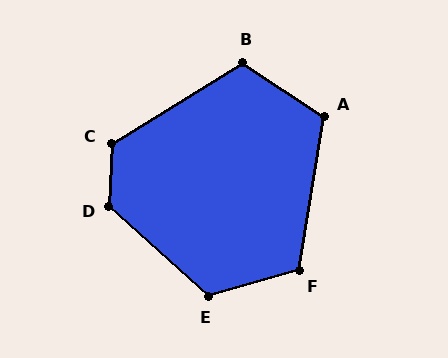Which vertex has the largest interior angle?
D, at approximately 130 degrees.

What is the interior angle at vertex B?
Approximately 115 degrees (obtuse).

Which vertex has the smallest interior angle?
A, at approximately 114 degrees.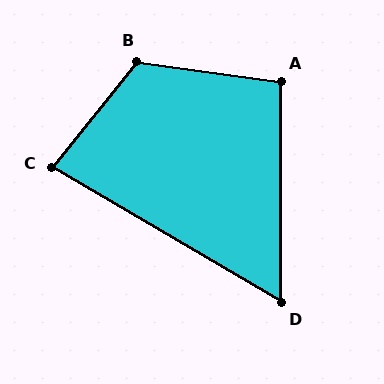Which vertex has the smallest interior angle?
D, at approximately 59 degrees.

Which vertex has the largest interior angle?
B, at approximately 121 degrees.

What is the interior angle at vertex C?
Approximately 82 degrees (acute).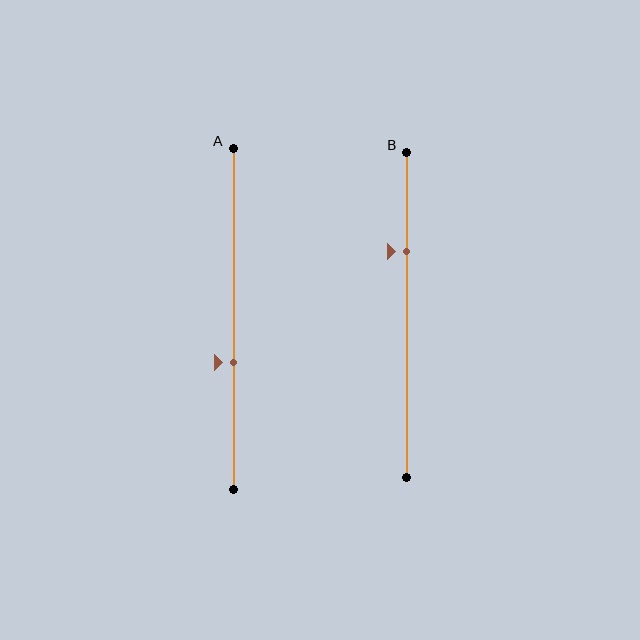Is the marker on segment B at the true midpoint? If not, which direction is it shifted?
No, the marker on segment B is shifted upward by about 19% of the segment length.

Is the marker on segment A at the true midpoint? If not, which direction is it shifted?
No, the marker on segment A is shifted downward by about 13% of the segment length.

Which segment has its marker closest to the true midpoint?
Segment A has its marker closest to the true midpoint.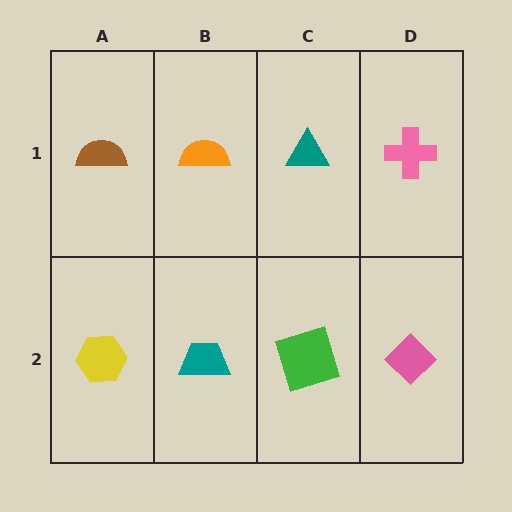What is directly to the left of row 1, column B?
A brown semicircle.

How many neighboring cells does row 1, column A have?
2.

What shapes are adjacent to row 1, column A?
A yellow hexagon (row 2, column A), an orange semicircle (row 1, column B).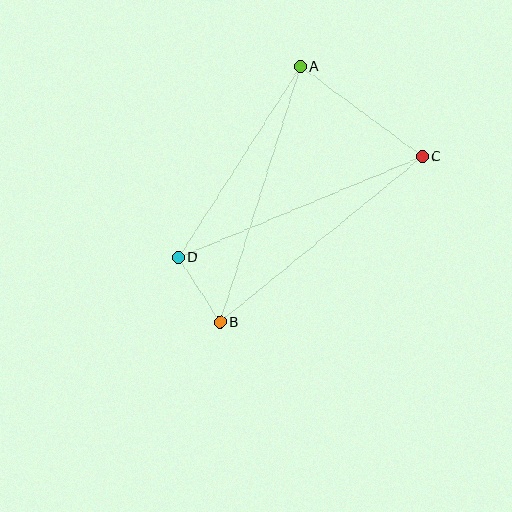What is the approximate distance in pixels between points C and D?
The distance between C and D is approximately 264 pixels.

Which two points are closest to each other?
Points B and D are closest to each other.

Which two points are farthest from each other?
Points A and B are farthest from each other.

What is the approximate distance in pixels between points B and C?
The distance between B and C is approximately 262 pixels.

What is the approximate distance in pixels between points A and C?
The distance between A and C is approximately 151 pixels.